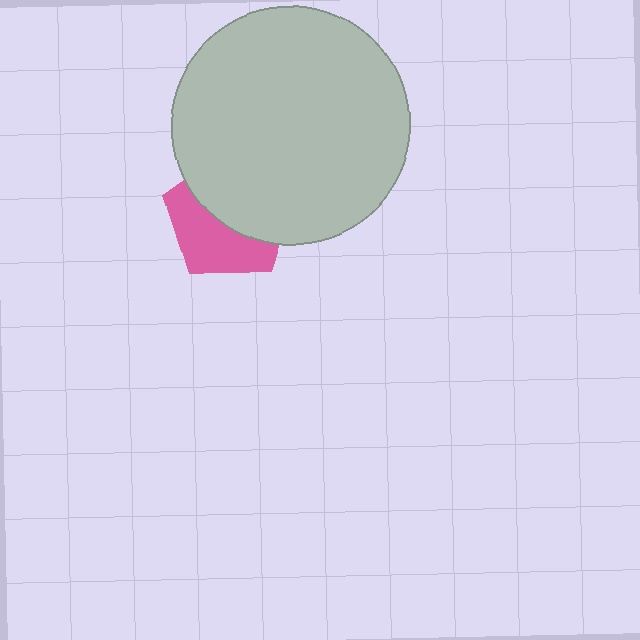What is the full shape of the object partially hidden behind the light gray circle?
The partially hidden object is a pink pentagon.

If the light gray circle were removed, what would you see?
You would see the complete pink pentagon.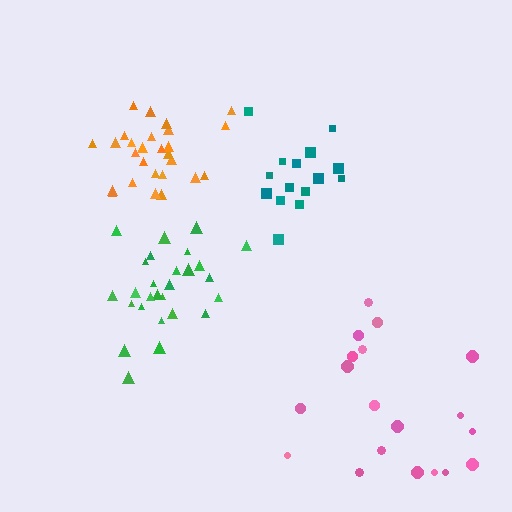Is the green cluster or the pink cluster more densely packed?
Green.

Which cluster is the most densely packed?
Orange.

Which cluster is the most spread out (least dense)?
Pink.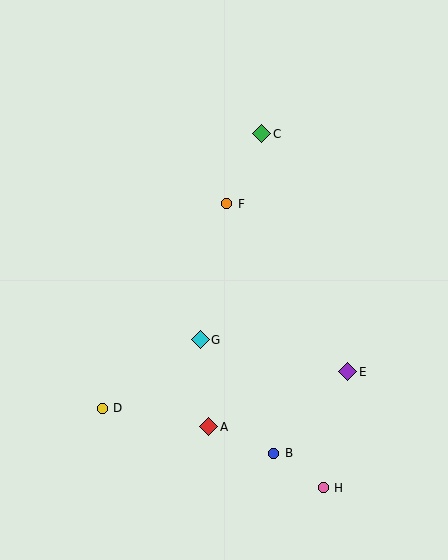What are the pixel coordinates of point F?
Point F is at (227, 204).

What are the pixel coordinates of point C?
Point C is at (262, 134).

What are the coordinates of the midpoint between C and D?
The midpoint between C and D is at (182, 271).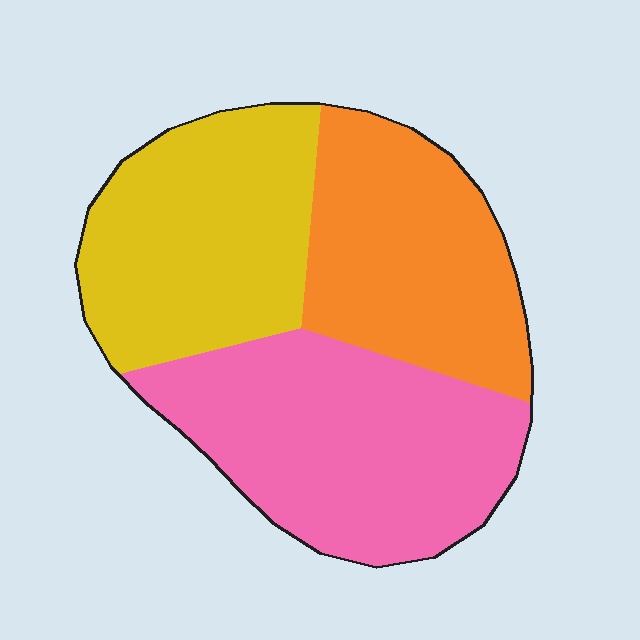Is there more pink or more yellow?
Pink.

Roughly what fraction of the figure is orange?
Orange covers about 30% of the figure.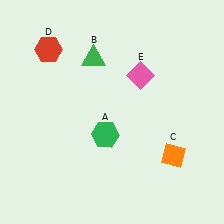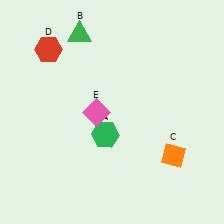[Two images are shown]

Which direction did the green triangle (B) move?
The green triangle (B) moved up.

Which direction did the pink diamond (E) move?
The pink diamond (E) moved left.